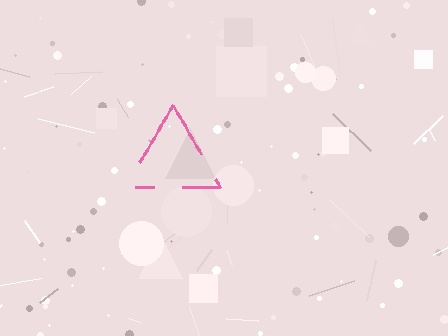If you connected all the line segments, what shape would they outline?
They would outline a triangle.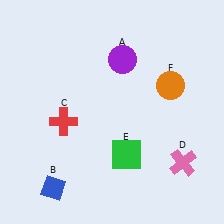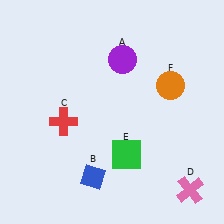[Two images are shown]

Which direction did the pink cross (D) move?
The pink cross (D) moved down.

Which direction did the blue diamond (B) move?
The blue diamond (B) moved right.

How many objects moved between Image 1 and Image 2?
2 objects moved between the two images.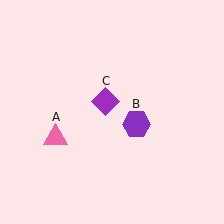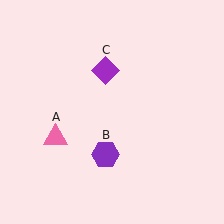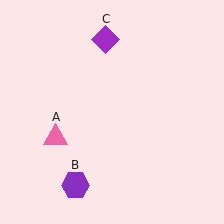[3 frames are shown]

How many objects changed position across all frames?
2 objects changed position: purple hexagon (object B), purple diamond (object C).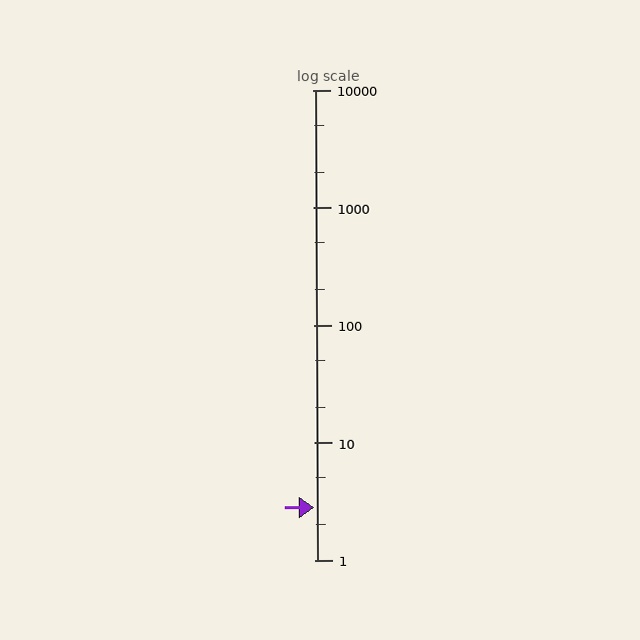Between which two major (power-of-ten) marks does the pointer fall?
The pointer is between 1 and 10.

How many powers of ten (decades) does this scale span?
The scale spans 4 decades, from 1 to 10000.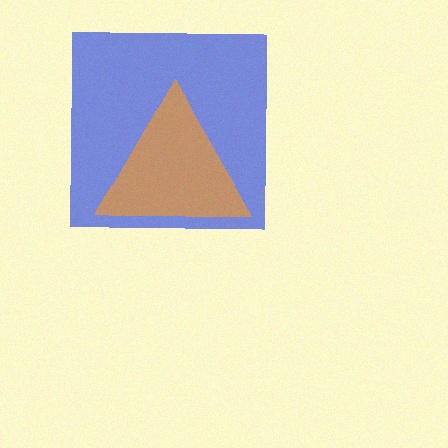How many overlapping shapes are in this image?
There are 2 overlapping shapes in the image.